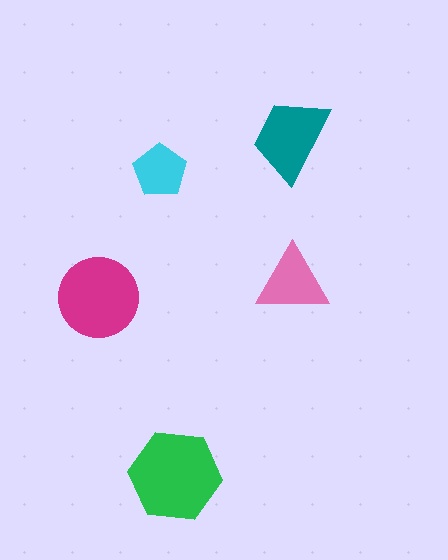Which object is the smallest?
The cyan pentagon.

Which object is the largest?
The green hexagon.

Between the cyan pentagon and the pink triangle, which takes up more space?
The pink triangle.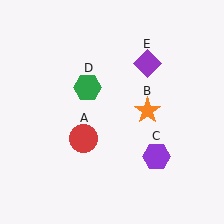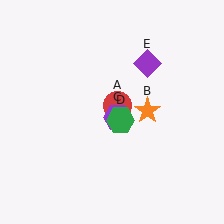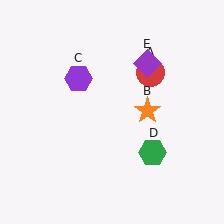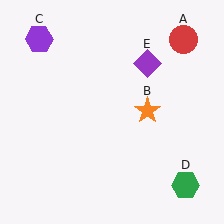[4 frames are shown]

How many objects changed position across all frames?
3 objects changed position: red circle (object A), purple hexagon (object C), green hexagon (object D).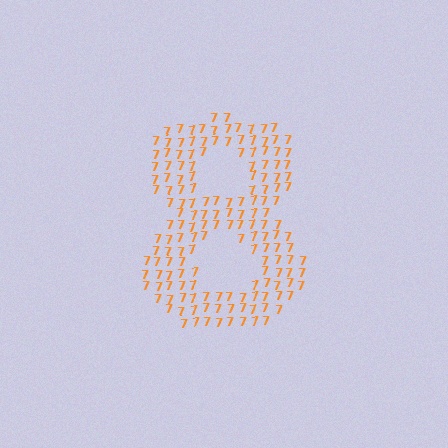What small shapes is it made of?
It is made of small digit 7's.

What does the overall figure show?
The overall figure shows the digit 8.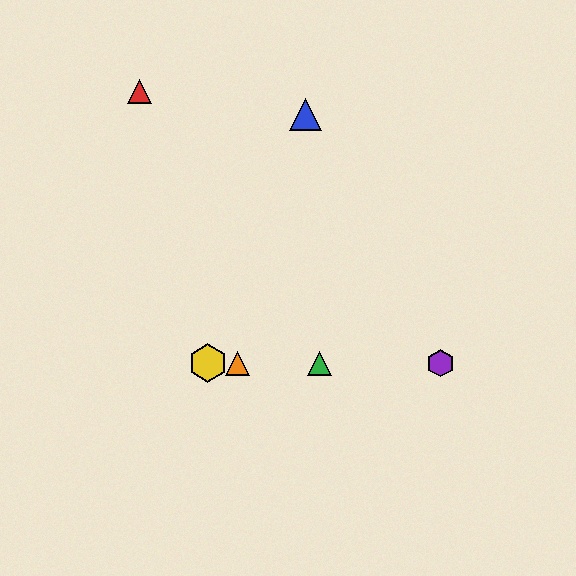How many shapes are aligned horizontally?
4 shapes (the green triangle, the yellow hexagon, the purple hexagon, the orange triangle) are aligned horizontally.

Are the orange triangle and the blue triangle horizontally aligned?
No, the orange triangle is at y≈363 and the blue triangle is at y≈115.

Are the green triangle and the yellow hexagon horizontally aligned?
Yes, both are at y≈363.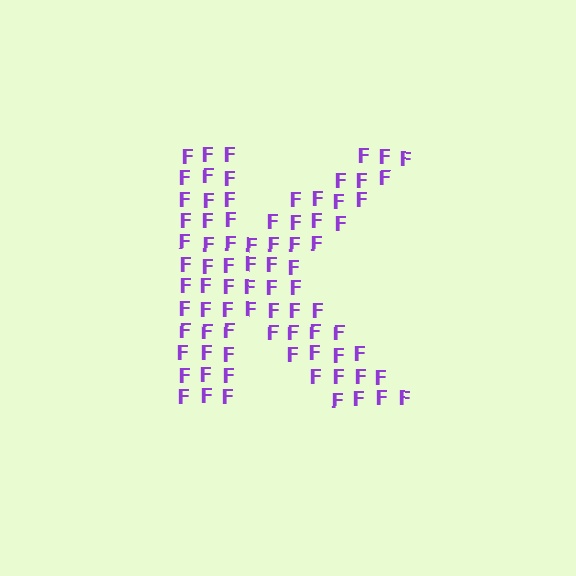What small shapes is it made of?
It is made of small letter F's.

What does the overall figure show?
The overall figure shows the letter K.